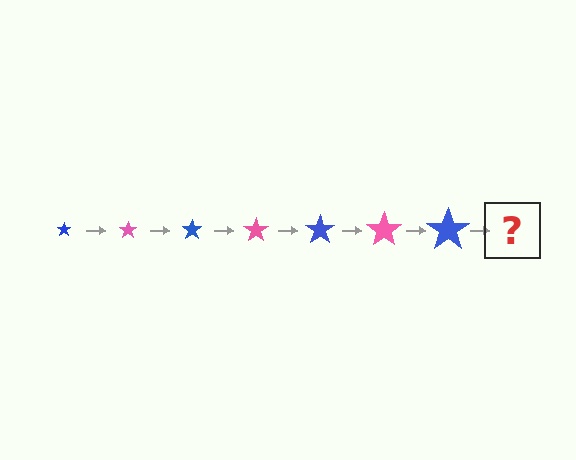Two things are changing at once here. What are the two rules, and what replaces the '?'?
The two rules are that the star grows larger each step and the color cycles through blue and pink. The '?' should be a pink star, larger than the previous one.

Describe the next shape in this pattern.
It should be a pink star, larger than the previous one.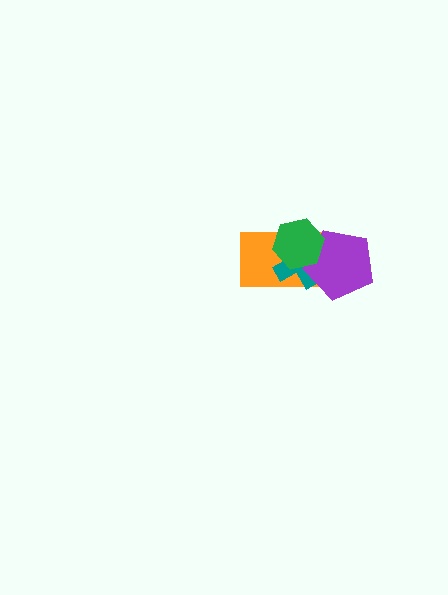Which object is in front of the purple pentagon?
The green hexagon is in front of the purple pentagon.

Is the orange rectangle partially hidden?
Yes, it is partially covered by another shape.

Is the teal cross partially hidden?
Yes, it is partially covered by another shape.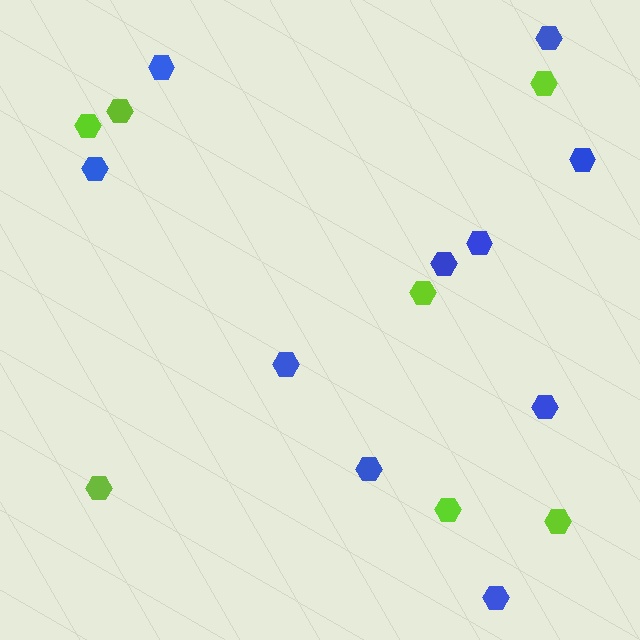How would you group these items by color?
There are 2 groups: one group of lime hexagons (7) and one group of blue hexagons (10).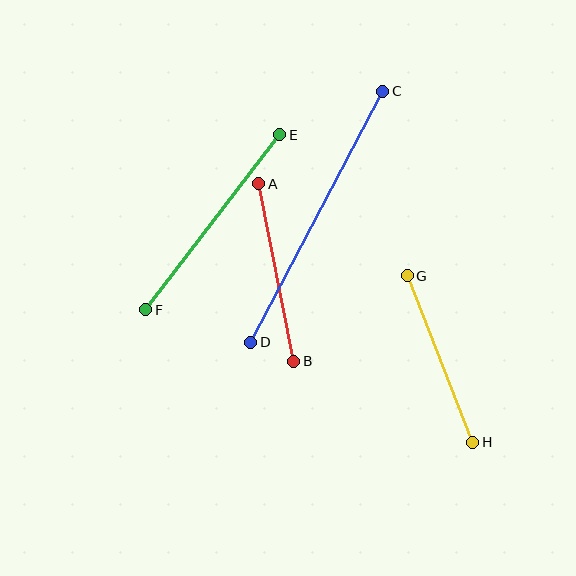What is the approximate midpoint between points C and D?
The midpoint is at approximately (317, 217) pixels.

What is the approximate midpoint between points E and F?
The midpoint is at approximately (213, 222) pixels.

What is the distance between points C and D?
The distance is approximately 283 pixels.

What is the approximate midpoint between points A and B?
The midpoint is at approximately (276, 273) pixels.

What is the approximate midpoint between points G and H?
The midpoint is at approximately (440, 359) pixels.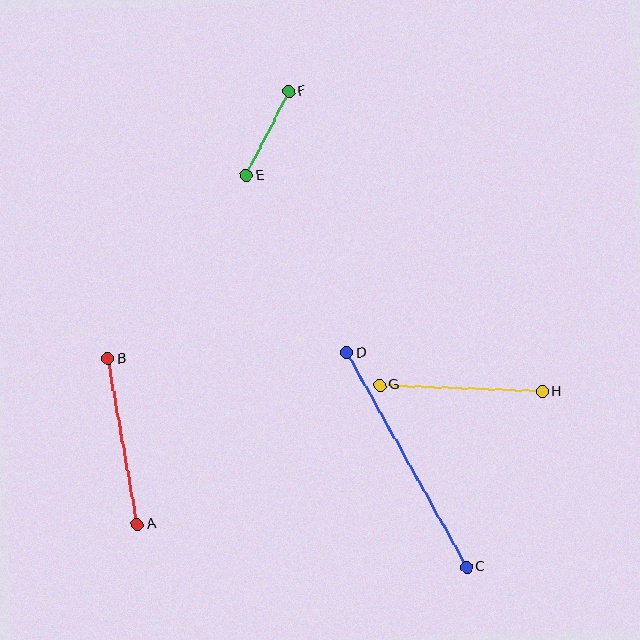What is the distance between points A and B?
The distance is approximately 168 pixels.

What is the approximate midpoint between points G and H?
The midpoint is at approximately (461, 388) pixels.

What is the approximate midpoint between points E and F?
The midpoint is at approximately (268, 133) pixels.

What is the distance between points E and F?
The distance is approximately 94 pixels.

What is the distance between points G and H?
The distance is approximately 162 pixels.